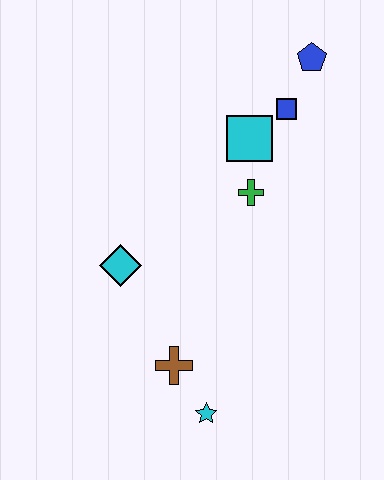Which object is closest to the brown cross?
The cyan star is closest to the brown cross.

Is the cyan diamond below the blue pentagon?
Yes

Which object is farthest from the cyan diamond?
The blue pentagon is farthest from the cyan diamond.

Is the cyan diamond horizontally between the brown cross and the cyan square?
No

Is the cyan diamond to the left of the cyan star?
Yes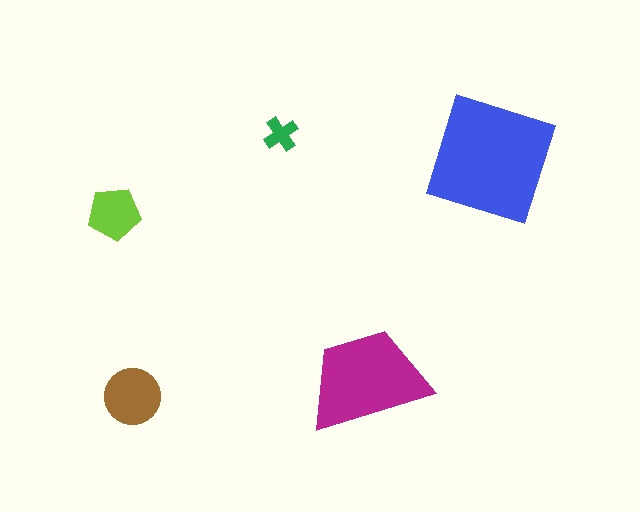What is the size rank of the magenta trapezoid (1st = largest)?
2nd.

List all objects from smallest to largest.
The green cross, the lime pentagon, the brown circle, the magenta trapezoid, the blue square.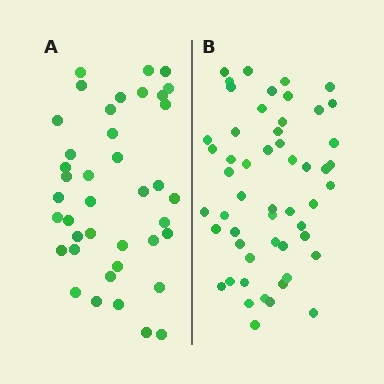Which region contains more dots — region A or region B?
Region B (the right region) has more dots.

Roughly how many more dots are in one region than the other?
Region B has approximately 15 more dots than region A.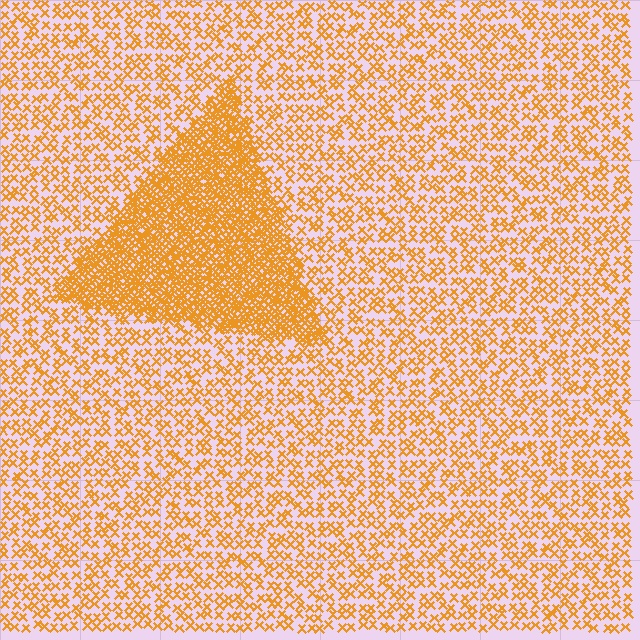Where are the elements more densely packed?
The elements are more densely packed inside the triangle boundary.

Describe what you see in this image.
The image contains small orange elements arranged at two different densities. A triangle-shaped region is visible where the elements are more densely packed than the surrounding area.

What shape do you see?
I see a triangle.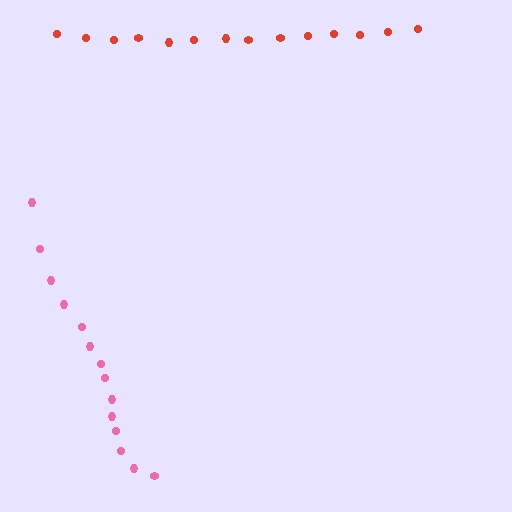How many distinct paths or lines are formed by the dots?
There are 2 distinct paths.